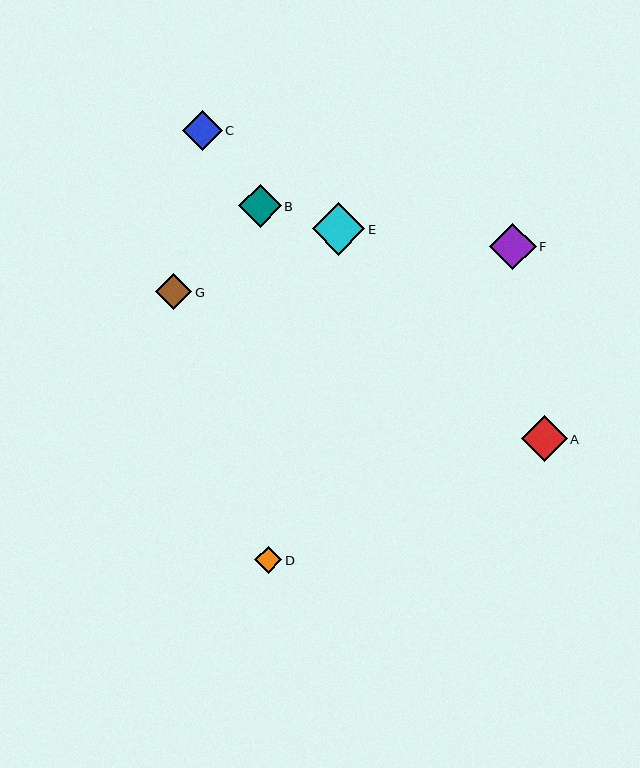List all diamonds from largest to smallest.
From largest to smallest: E, F, A, B, C, G, D.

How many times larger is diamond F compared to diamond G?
Diamond F is approximately 1.3 times the size of diamond G.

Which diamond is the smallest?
Diamond D is the smallest with a size of approximately 27 pixels.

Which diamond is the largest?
Diamond E is the largest with a size of approximately 53 pixels.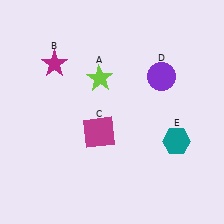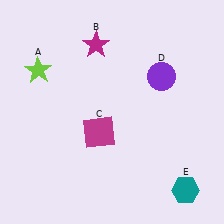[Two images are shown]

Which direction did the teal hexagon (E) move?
The teal hexagon (E) moved down.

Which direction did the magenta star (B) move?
The magenta star (B) moved right.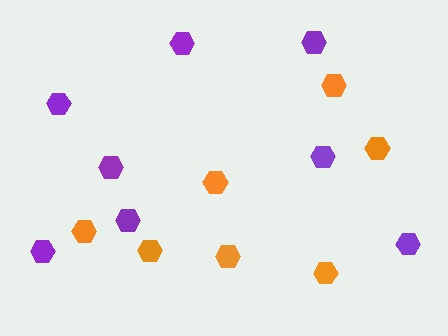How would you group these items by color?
There are 2 groups: one group of orange hexagons (7) and one group of purple hexagons (8).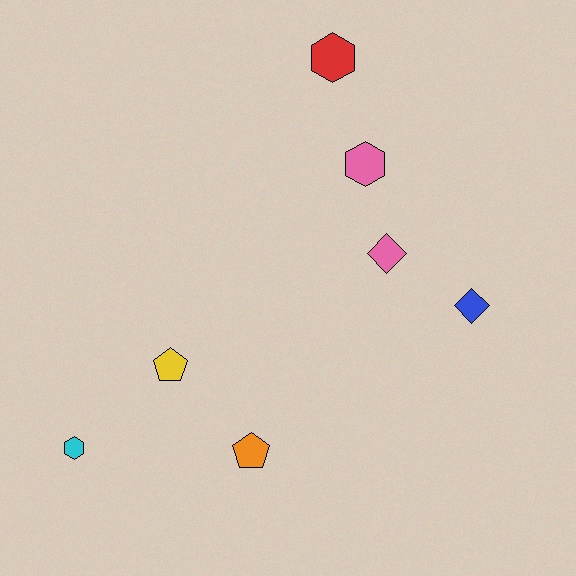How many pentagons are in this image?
There are 2 pentagons.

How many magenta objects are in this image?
There are no magenta objects.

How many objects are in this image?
There are 7 objects.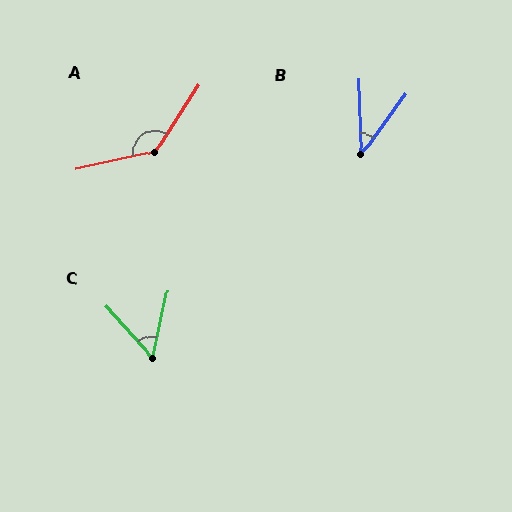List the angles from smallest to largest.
B (38°), C (54°), A (136°).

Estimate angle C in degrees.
Approximately 54 degrees.